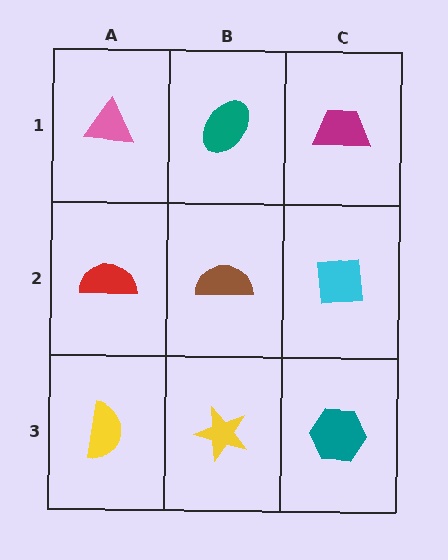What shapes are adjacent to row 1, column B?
A brown semicircle (row 2, column B), a pink triangle (row 1, column A), a magenta trapezoid (row 1, column C).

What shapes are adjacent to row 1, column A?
A red semicircle (row 2, column A), a teal ellipse (row 1, column B).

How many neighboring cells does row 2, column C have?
3.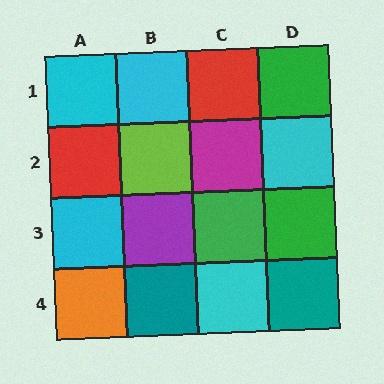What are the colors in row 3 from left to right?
Cyan, purple, green, green.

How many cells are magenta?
1 cell is magenta.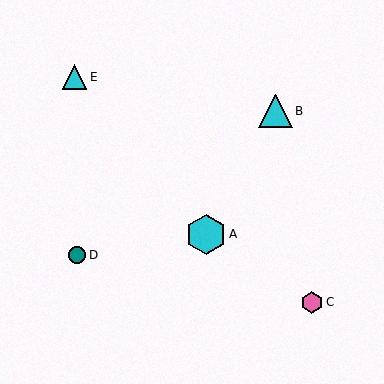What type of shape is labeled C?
Shape C is a pink hexagon.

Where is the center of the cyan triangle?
The center of the cyan triangle is at (276, 111).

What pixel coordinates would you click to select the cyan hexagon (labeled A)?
Click at (206, 234) to select the cyan hexagon A.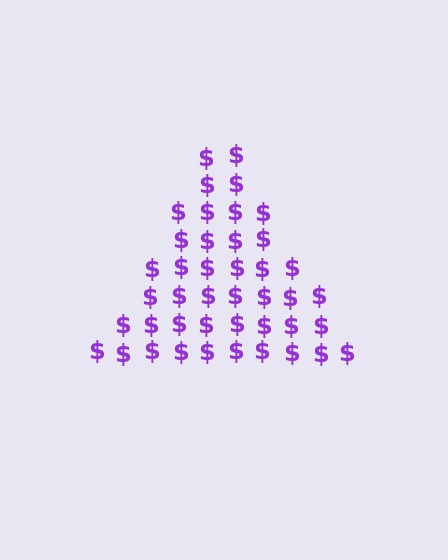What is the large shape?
The large shape is a triangle.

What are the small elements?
The small elements are dollar signs.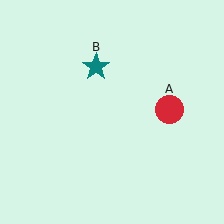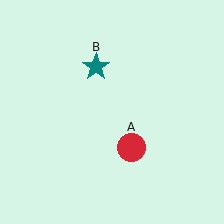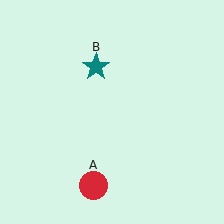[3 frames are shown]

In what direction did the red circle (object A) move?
The red circle (object A) moved down and to the left.